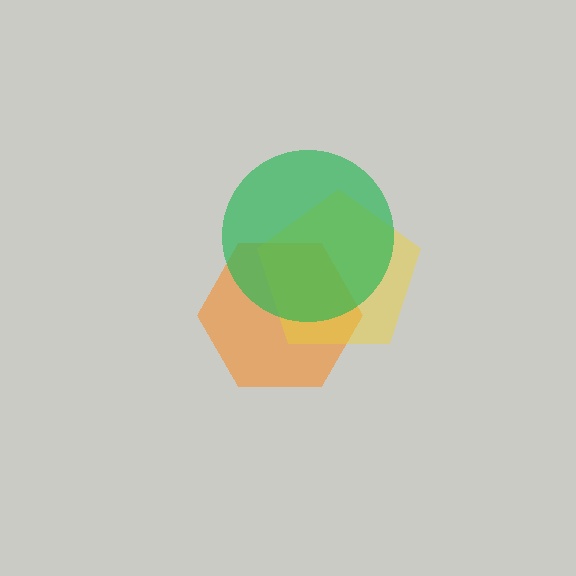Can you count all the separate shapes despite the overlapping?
Yes, there are 3 separate shapes.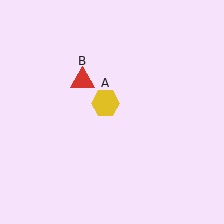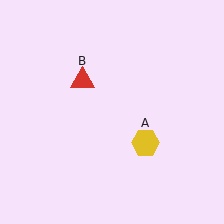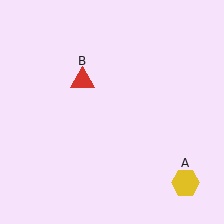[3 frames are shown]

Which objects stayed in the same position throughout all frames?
Red triangle (object B) remained stationary.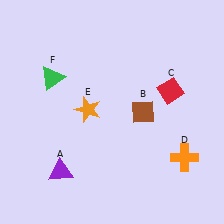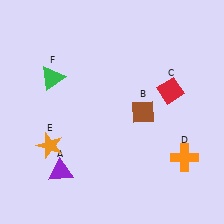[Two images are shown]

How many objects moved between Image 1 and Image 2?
1 object moved between the two images.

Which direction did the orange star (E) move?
The orange star (E) moved left.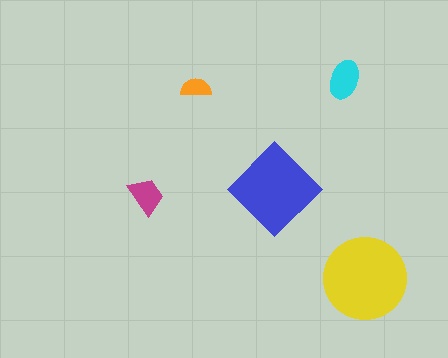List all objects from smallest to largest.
The orange semicircle, the magenta trapezoid, the cyan ellipse, the blue diamond, the yellow circle.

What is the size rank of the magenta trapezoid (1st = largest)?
4th.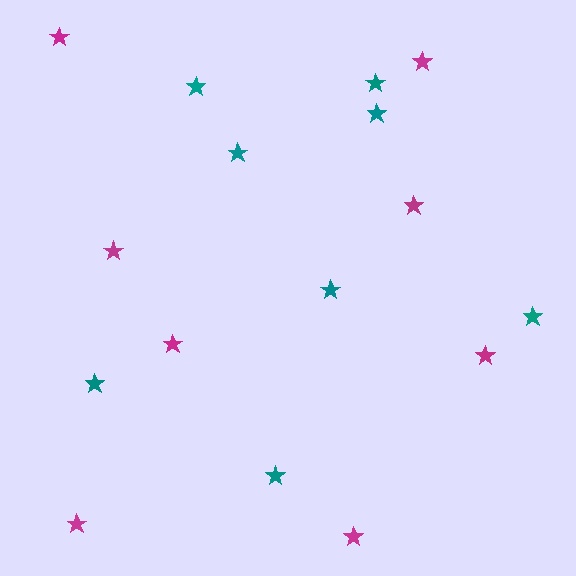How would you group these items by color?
There are 2 groups: one group of teal stars (8) and one group of magenta stars (8).